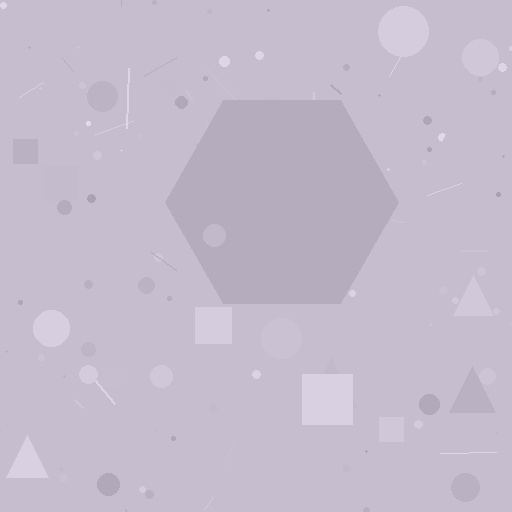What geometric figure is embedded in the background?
A hexagon is embedded in the background.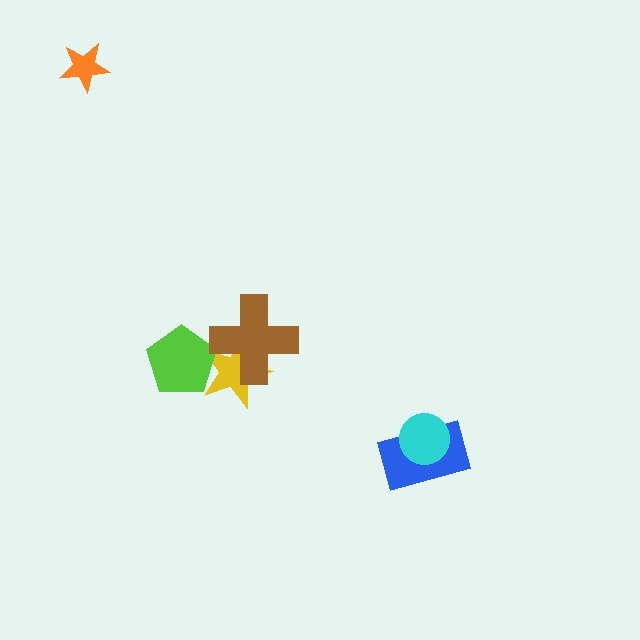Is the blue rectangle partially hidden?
Yes, it is partially covered by another shape.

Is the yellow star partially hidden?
Yes, it is partially covered by another shape.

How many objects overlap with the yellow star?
2 objects overlap with the yellow star.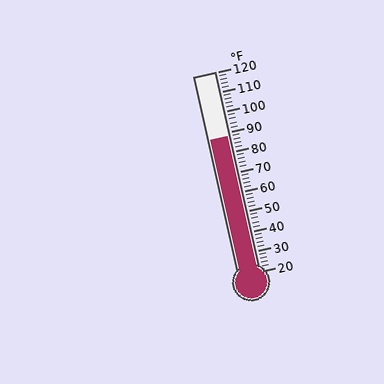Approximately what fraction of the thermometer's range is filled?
The thermometer is filled to approximately 70% of its range.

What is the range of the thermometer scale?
The thermometer scale ranges from 20°F to 120°F.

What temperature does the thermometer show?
The thermometer shows approximately 88°F.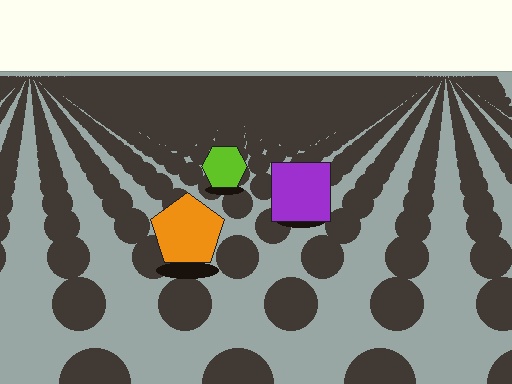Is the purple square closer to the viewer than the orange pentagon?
No. The orange pentagon is closer — you can tell from the texture gradient: the ground texture is coarser near it.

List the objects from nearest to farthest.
From nearest to farthest: the orange pentagon, the purple square, the lime hexagon.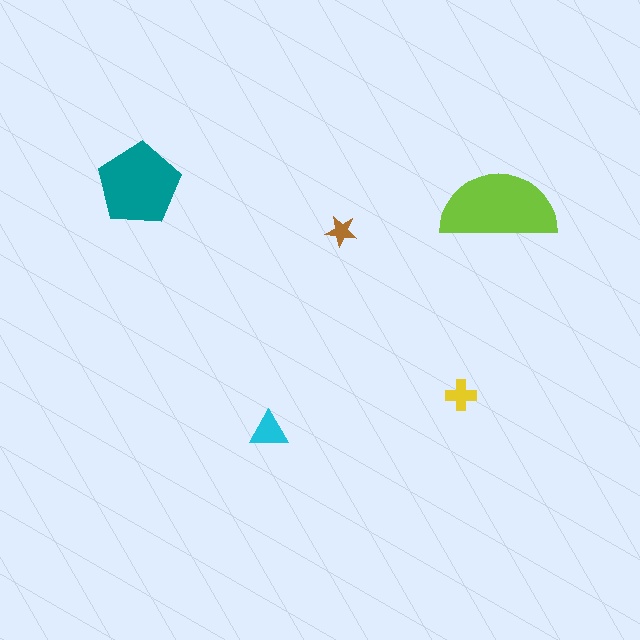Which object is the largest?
The lime semicircle.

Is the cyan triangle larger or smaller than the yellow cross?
Larger.